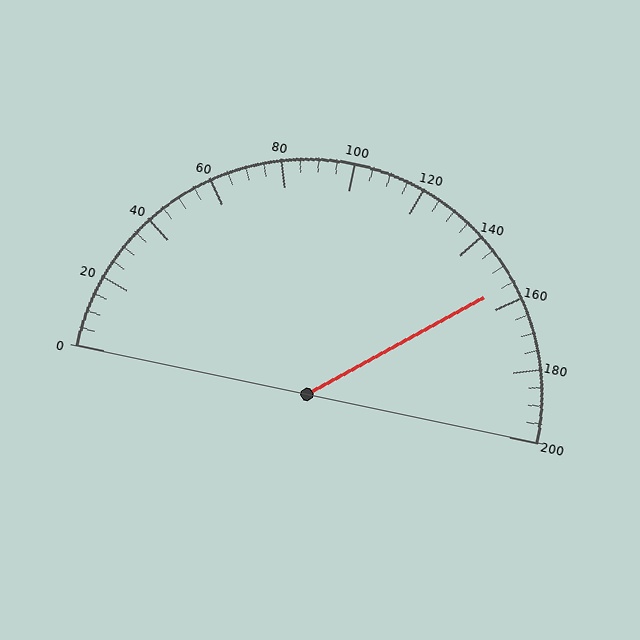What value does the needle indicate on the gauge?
The needle indicates approximately 155.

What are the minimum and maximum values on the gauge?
The gauge ranges from 0 to 200.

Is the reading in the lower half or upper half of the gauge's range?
The reading is in the upper half of the range (0 to 200).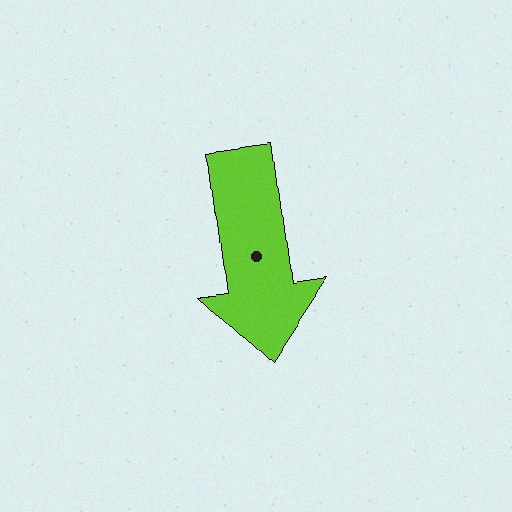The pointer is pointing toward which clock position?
Roughly 6 o'clock.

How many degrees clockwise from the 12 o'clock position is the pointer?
Approximately 172 degrees.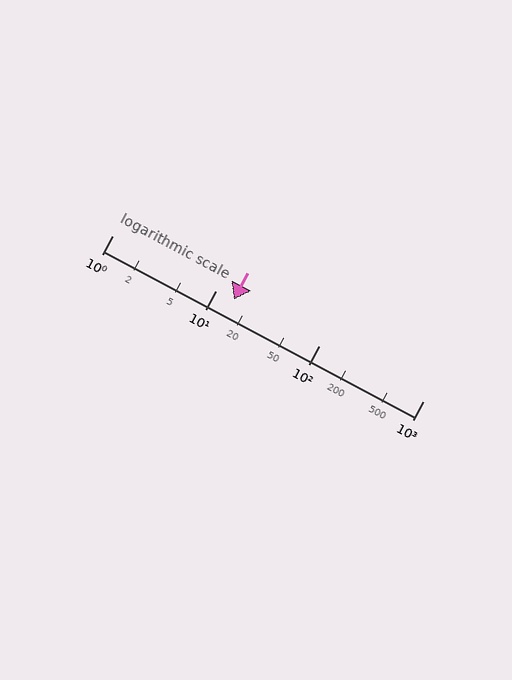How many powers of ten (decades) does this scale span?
The scale spans 3 decades, from 1 to 1000.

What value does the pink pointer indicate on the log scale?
The pointer indicates approximately 15.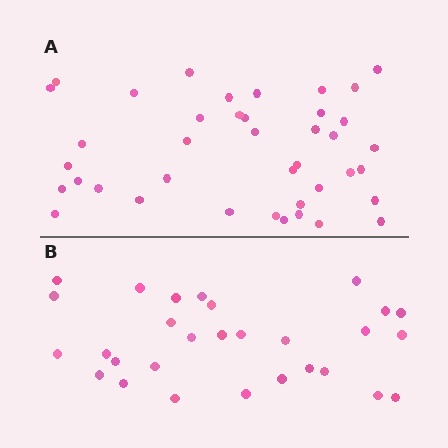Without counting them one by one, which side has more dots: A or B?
Region A (the top region) has more dots.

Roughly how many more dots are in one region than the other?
Region A has roughly 12 or so more dots than region B.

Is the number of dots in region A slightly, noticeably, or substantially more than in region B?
Region A has noticeably more, but not dramatically so. The ratio is roughly 1.4 to 1.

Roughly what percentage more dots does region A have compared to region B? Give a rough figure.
About 40% more.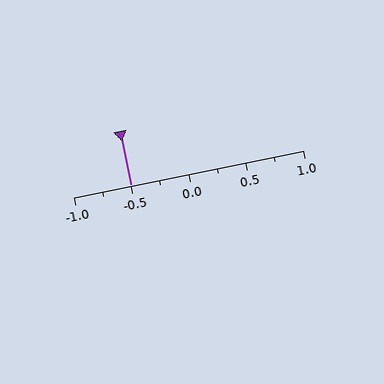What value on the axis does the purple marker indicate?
The marker indicates approximately -0.5.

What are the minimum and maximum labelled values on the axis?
The axis runs from -1.0 to 1.0.